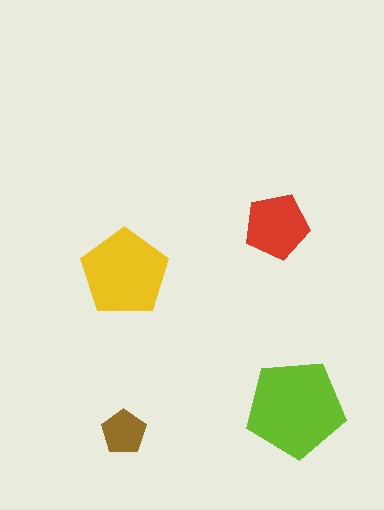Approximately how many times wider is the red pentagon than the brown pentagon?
About 1.5 times wider.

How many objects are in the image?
There are 4 objects in the image.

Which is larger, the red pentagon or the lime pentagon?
The lime one.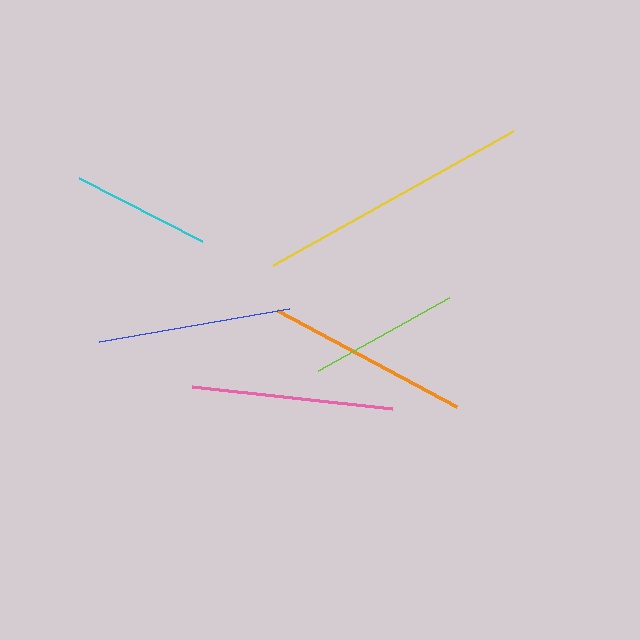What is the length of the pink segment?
The pink segment is approximately 201 pixels long.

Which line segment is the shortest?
The cyan line is the shortest at approximately 137 pixels.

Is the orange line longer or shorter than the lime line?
The orange line is longer than the lime line.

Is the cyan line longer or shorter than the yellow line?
The yellow line is longer than the cyan line.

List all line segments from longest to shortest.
From longest to shortest: yellow, orange, pink, blue, lime, cyan.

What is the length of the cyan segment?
The cyan segment is approximately 137 pixels long.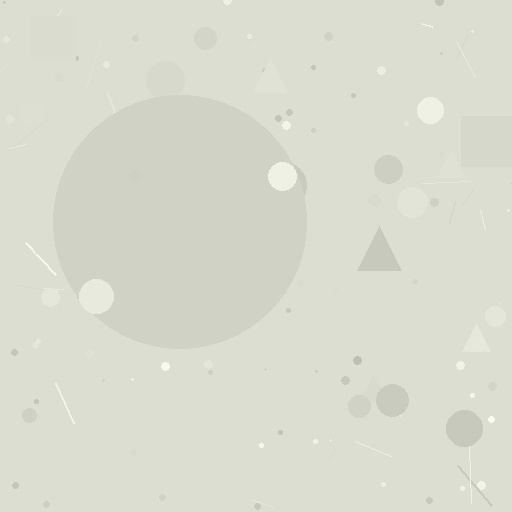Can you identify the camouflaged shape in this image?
The camouflaged shape is a circle.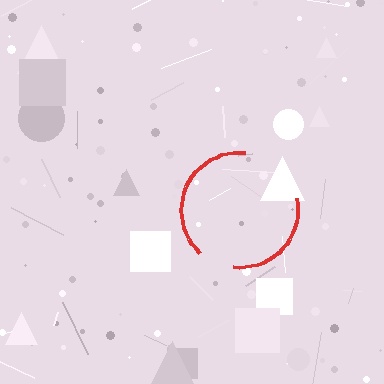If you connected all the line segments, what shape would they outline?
They would outline a circle.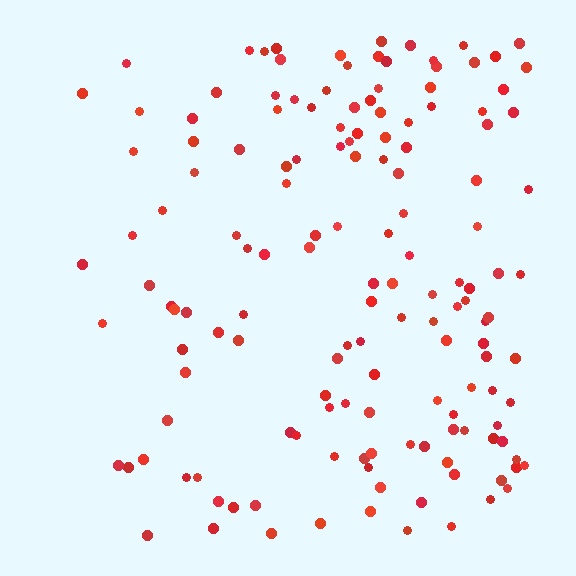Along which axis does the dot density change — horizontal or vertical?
Horizontal.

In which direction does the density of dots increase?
From left to right, with the right side densest.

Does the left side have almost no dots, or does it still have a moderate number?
Still a moderate number, just noticeably fewer than the right.